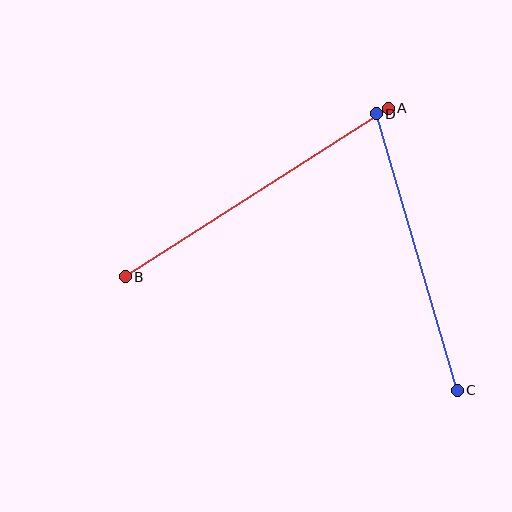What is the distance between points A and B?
The distance is approximately 312 pixels.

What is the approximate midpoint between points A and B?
The midpoint is at approximately (257, 193) pixels.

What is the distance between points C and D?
The distance is approximately 288 pixels.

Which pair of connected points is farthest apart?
Points A and B are farthest apart.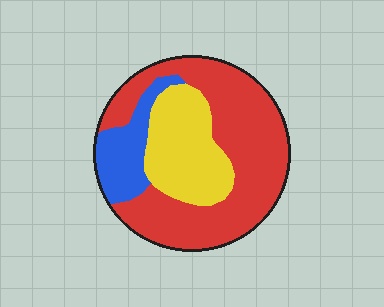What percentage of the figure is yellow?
Yellow takes up about one quarter (1/4) of the figure.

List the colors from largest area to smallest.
From largest to smallest: red, yellow, blue.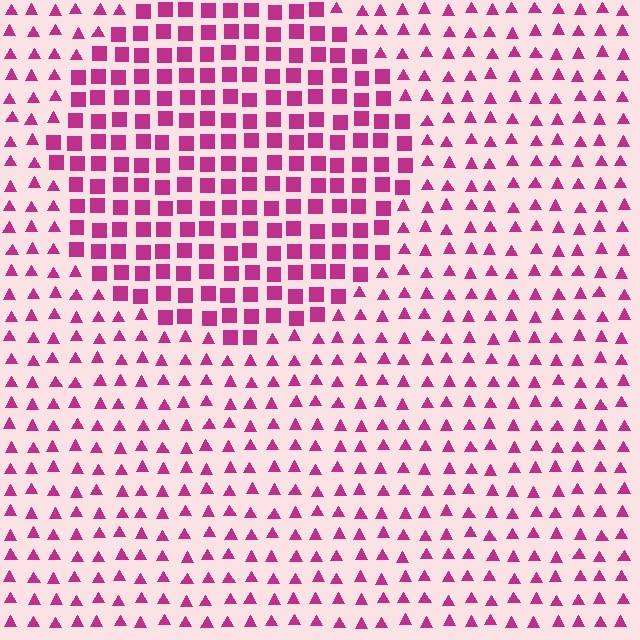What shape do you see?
I see a circle.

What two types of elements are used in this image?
The image uses squares inside the circle region and triangles outside it.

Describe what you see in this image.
The image is filled with small magenta elements arranged in a uniform grid. A circle-shaped region contains squares, while the surrounding area contains triangles. The boundary is defined purely by the change in element shape.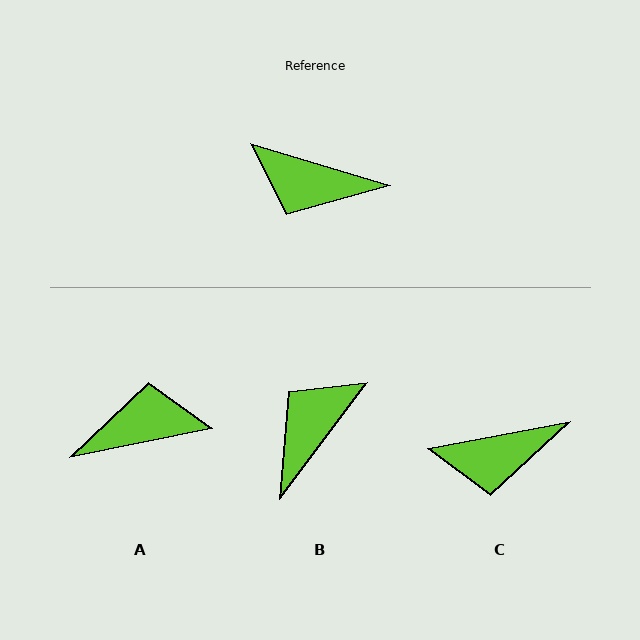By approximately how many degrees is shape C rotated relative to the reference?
Approximately 27 degrees counter-clockwise.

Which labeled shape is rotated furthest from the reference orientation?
A, about 152 degrees away.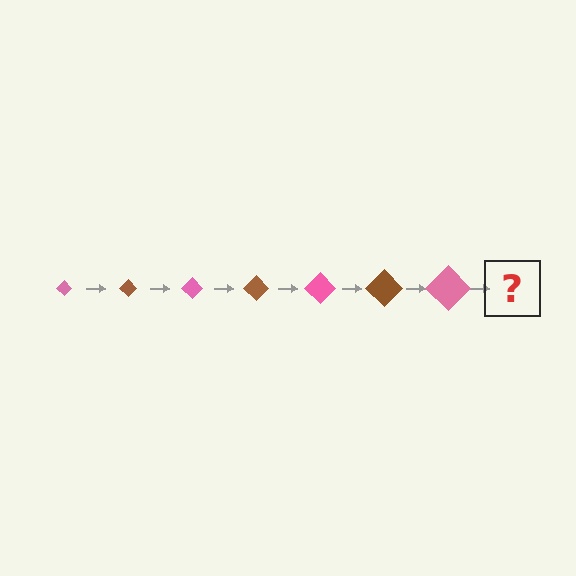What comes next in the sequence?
The next element should be a brown diamond, larger than the previous one.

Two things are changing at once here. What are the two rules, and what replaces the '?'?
The two rules are that the diamond grows larger each step and the color cycles through pink and brown. The '?' should be a brown diamond, larger than the previous one.